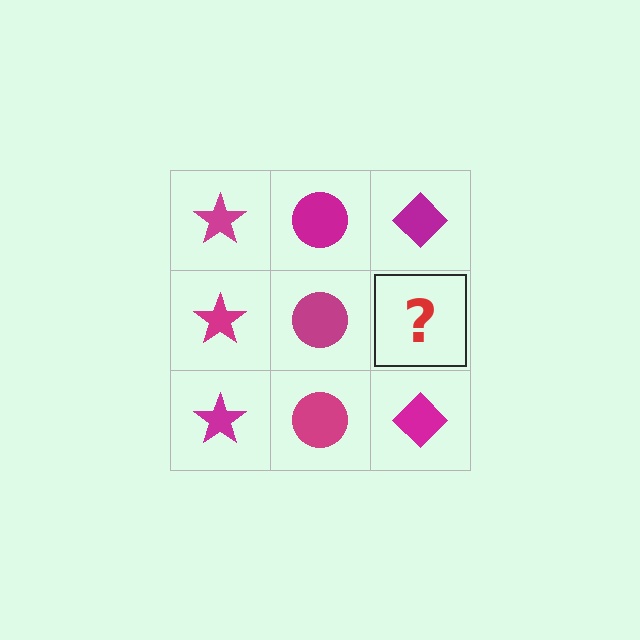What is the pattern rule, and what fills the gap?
The rule is that each column has a consistent shape. The gap should be filled with a magenta diamond.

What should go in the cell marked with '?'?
The missing cell should contain a magenta diamond.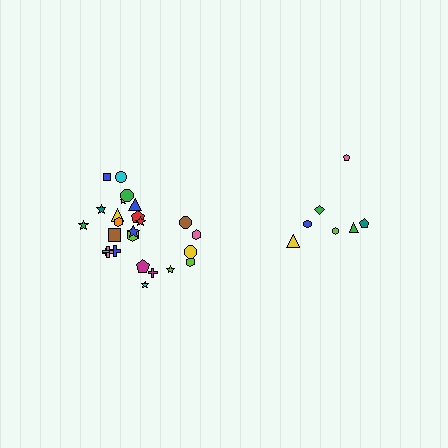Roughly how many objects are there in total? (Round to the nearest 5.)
Roughly 30 objects in total.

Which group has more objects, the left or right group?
The left group.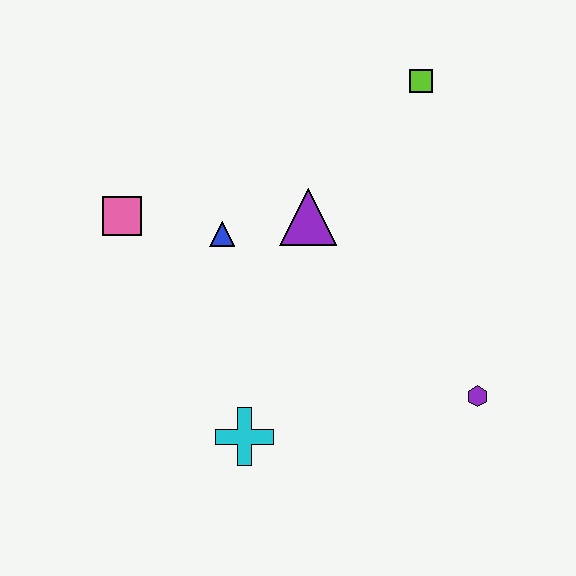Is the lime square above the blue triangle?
Yes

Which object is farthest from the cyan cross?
The lime square is farthest from the cyan cross.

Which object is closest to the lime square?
The purple triangle is closest to the lime square.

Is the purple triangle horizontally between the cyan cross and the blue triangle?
No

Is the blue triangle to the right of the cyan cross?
No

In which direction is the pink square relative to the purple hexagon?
The pink square is to the left of the purple hexagon.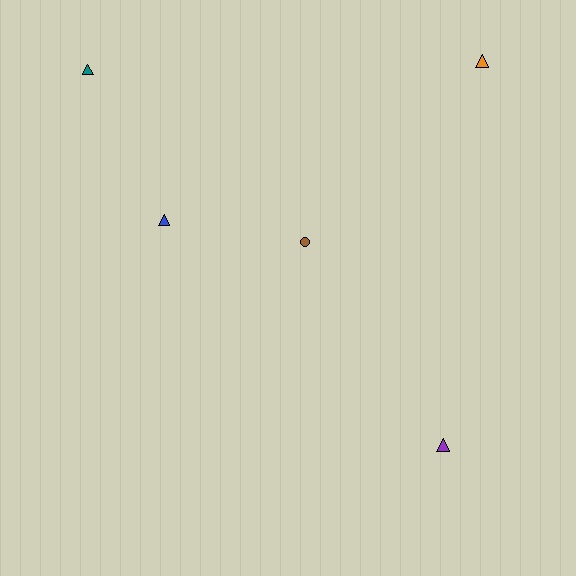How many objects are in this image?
There are 5 objects.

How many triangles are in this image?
There are 4 triangles.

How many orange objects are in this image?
There is 1 orange object.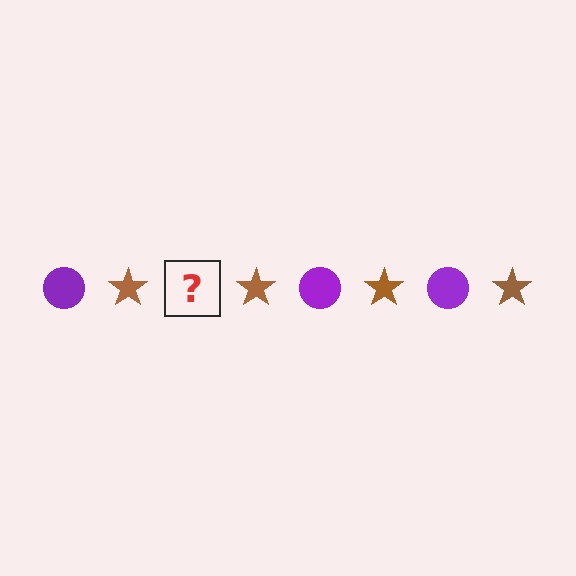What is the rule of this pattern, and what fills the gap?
The rule is that the pattern alternates between purple circle and brown star. The gap should be filled with a purple circle.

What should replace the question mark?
The question mark should be replaced with a purple circle.